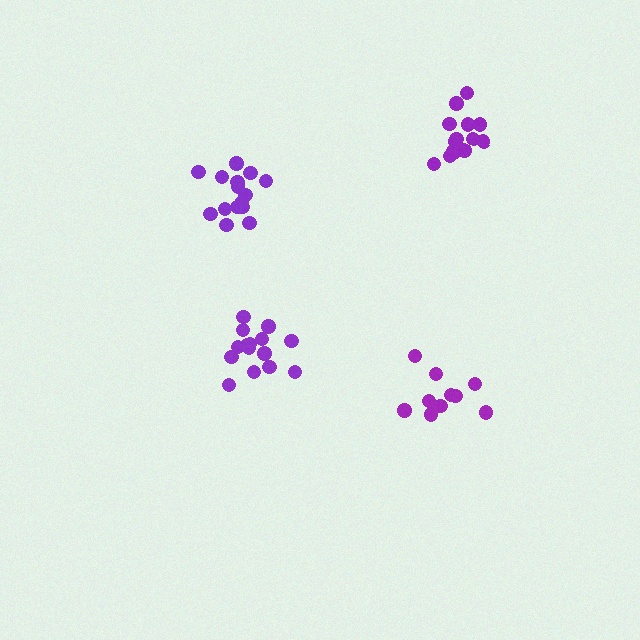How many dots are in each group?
Group 1: 15 dots, Group 2: 15 dots, Group 3: 15 dots, Group 4: 10 dots (55 total).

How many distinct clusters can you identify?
There are 4 distinct clusters.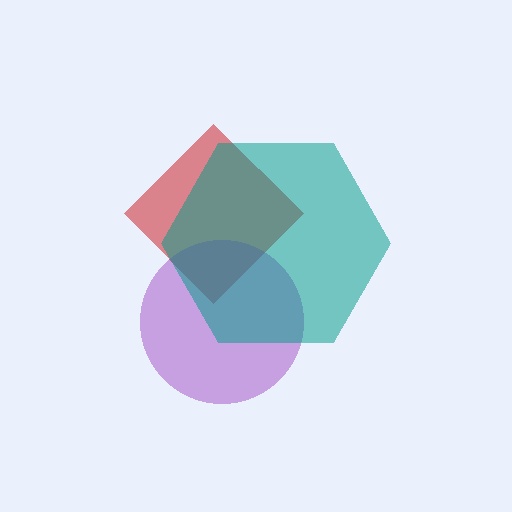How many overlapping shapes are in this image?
There are 3 overlapping shapes in the image.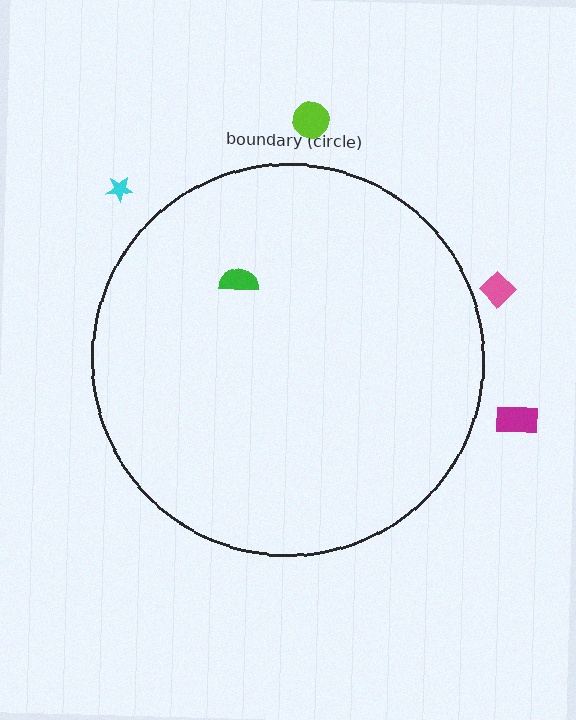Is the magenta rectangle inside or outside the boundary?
Outside.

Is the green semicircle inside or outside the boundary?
Inside.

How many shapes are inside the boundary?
1 inside, 4 outside.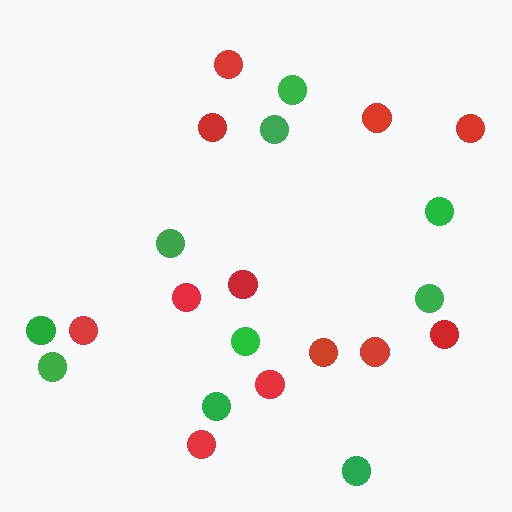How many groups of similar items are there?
There are 2 groups: one group of red circles (12) and one group of green circles (10).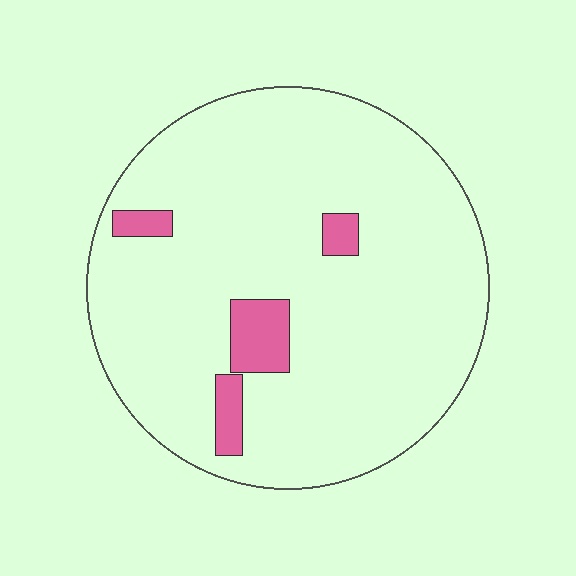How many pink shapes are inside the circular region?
4.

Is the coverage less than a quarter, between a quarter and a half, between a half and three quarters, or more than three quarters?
Less than a quarter.